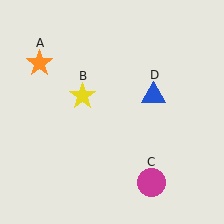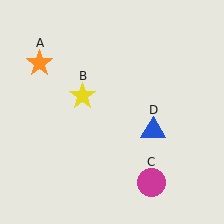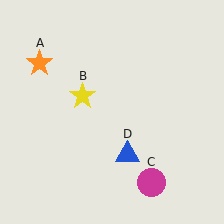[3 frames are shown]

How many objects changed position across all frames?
1 object changed position: blue triangle (object D).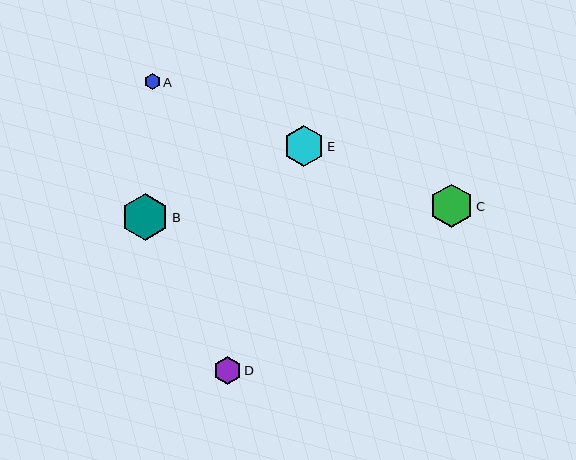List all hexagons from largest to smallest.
From largest to smallest: B, C, E, D, A.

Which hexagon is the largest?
Hexagon B is the largest with a size of approximately 47 pixels.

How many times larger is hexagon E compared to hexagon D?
Hexagon E is approximately 1.5 times the size of hexagon D.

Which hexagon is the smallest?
Hexagon A is the smallest with a size of approximately 16 pixels.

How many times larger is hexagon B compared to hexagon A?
Hexagon B is approximately 3.0 times the size of hexagon A.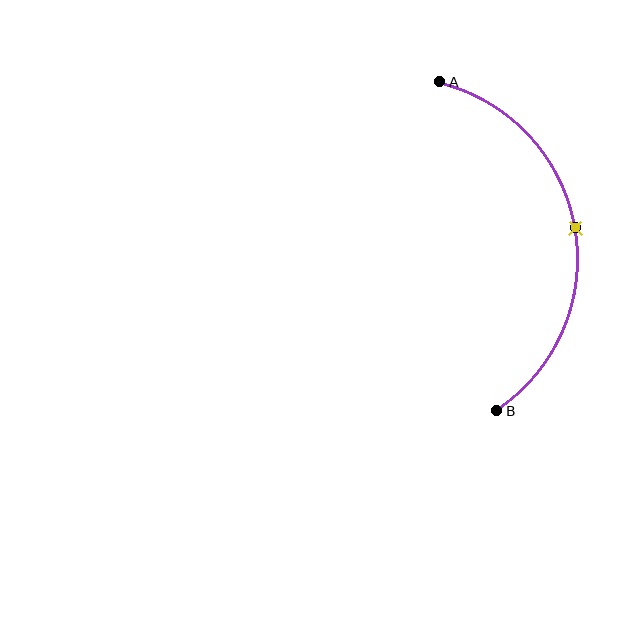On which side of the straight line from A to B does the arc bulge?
The arc bulges to the right of the straight line connecting A and B.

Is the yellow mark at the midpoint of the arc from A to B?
Yes. The yellow mark lies on the arc at equal arc-length from both A and B — it is the arc midpoint.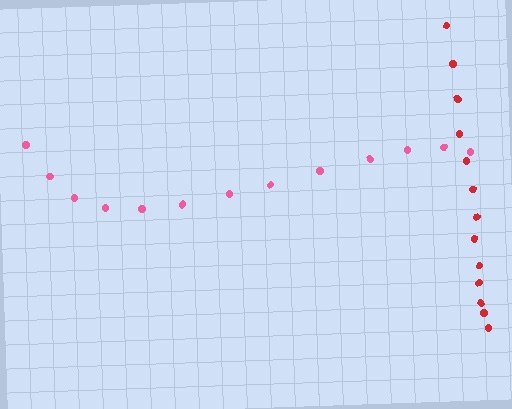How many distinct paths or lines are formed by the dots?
There are 2 distinct paths.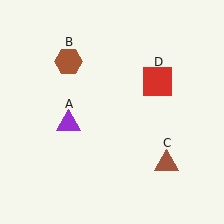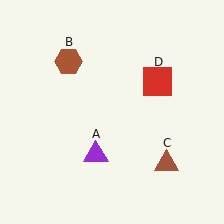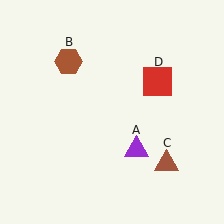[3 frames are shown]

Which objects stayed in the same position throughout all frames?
Brown hexagon (object B) and brown triangle (object C) and red square (object D) remained stationary.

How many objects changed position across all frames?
1 object changed position: purple triangle (object A).